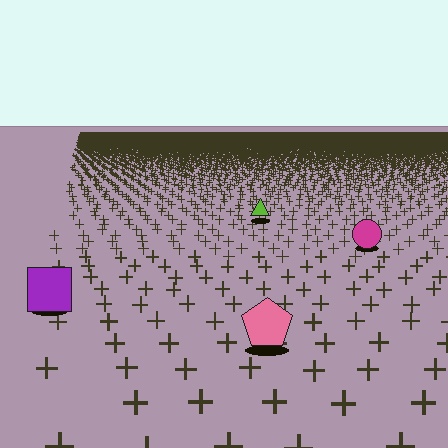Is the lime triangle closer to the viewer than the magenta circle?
No. The magenta circle is closer — you can tell from the texture gradient: the ground texture is coarser near it.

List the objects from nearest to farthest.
From nearest to farthest: the pink pentagon, the purple square, the magenta circle, the lime triangle.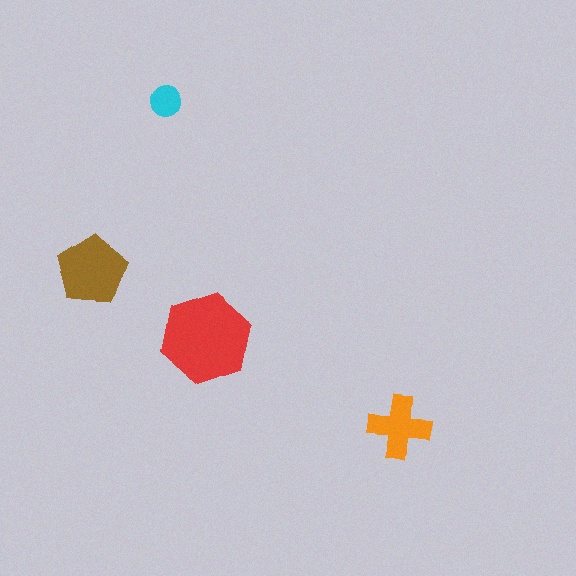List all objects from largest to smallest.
The red hexagon, the brown pentagon, the orange cross, the cyan circle.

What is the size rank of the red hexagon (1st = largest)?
1st.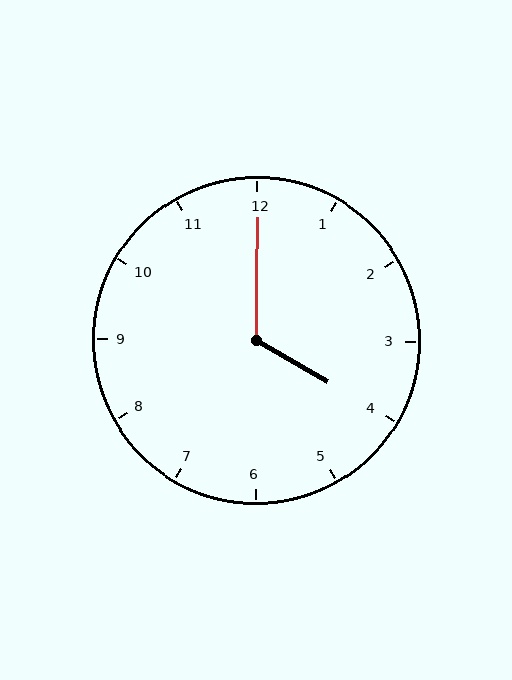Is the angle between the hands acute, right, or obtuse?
It is obtuse.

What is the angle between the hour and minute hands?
Approximately 120 degrees.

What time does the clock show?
4:00.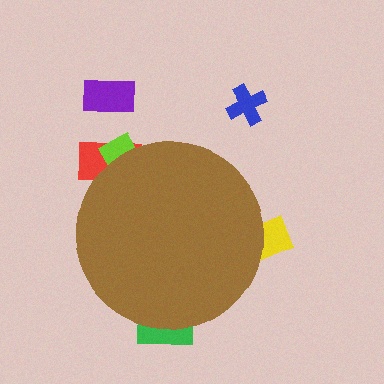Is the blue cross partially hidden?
No, the blue cross is fully visible.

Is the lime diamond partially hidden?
Yes, the lime diamond is partially hidden behind the brown circle.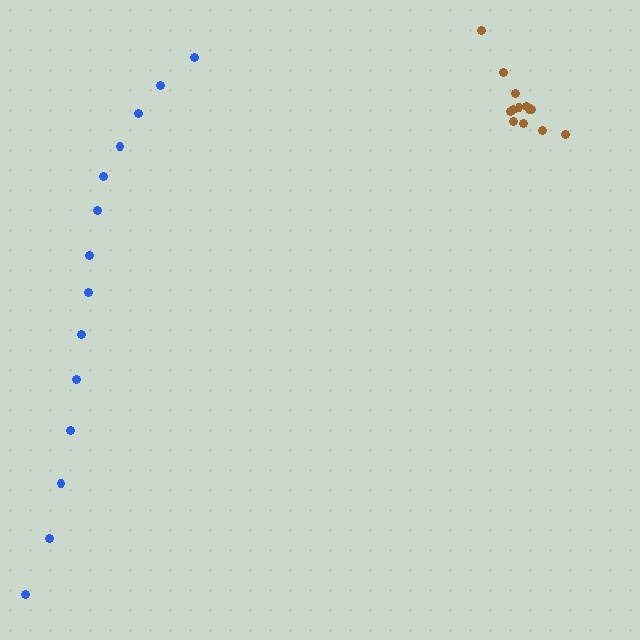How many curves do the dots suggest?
There are 2 distinct paths.